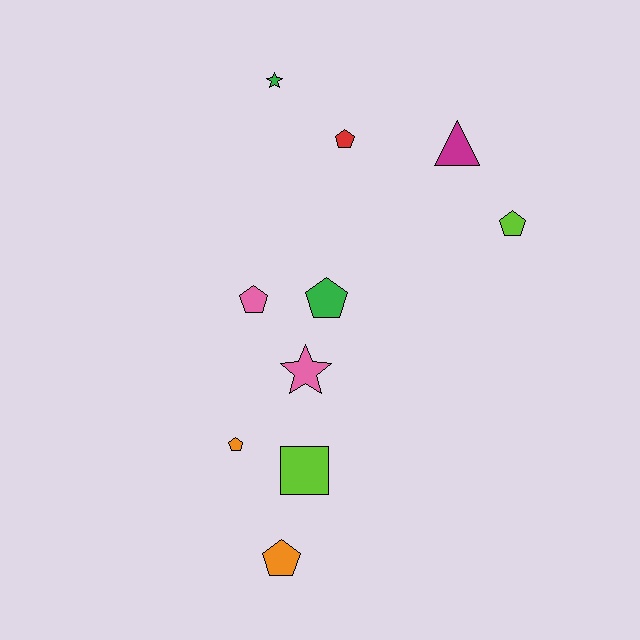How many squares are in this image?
There is 1 square.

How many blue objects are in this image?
There are no blue objects.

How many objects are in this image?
There are 10 objects.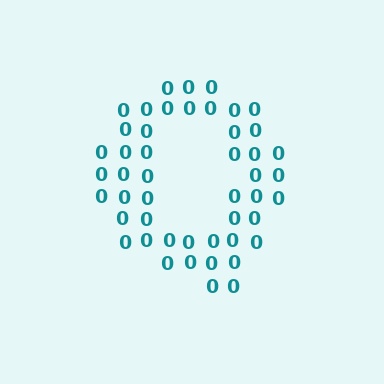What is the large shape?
The large shape is the letter Q.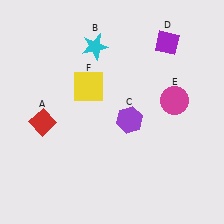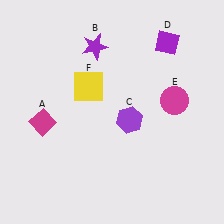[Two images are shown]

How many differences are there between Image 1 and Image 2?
There are 2 differences between the two images.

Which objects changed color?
A changed from red to magenta. B changed from cyan to purple.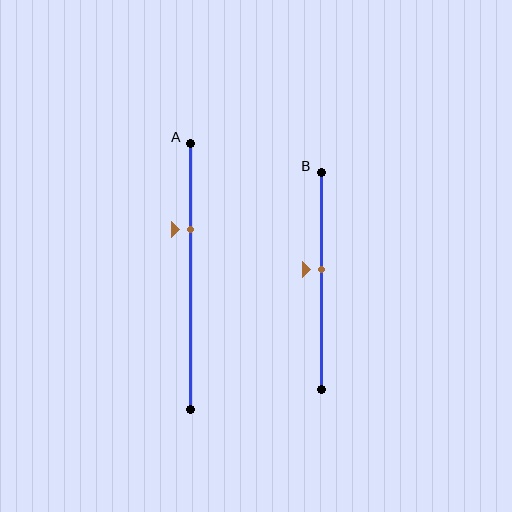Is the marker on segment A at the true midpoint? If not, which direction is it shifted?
No, the marker on segment A is shifted upward by about 18% of the segment length.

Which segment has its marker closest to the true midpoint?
Segment B has its marker closest to the true midpoint.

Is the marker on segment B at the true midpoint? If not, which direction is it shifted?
No, the marker on segment B is shifted upward by about 5% of the segment length.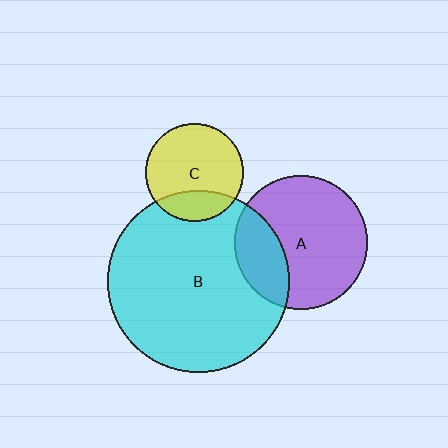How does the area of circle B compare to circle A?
Approximately 1.9 times.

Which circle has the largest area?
Circle B (cyan).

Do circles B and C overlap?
Yes.